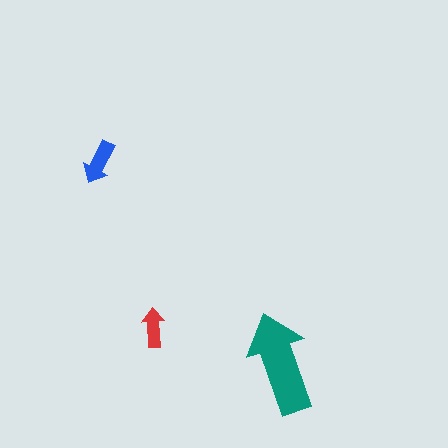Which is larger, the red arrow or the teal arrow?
The teal one.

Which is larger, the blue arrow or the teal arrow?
The teal one.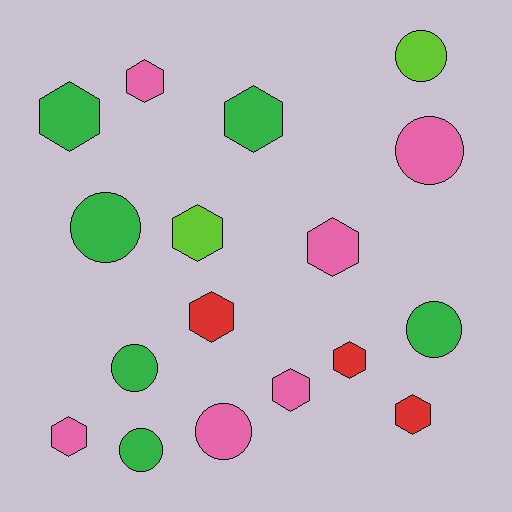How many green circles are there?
There are 4 green circles.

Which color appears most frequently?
Pink, with 6 objects.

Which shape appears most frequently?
Hexagon, with 10 objects.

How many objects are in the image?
There are 17 objects.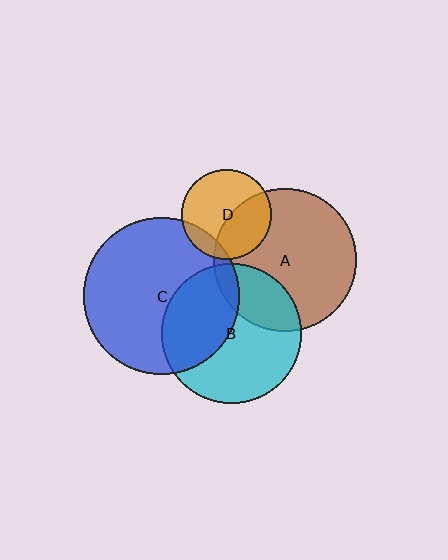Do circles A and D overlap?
Yes.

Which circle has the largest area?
Circle C (blue).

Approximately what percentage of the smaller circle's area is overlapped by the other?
Approximately 40%.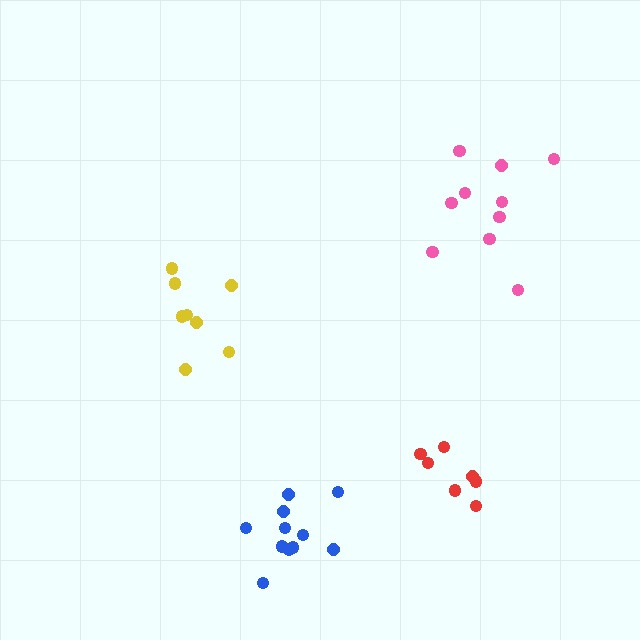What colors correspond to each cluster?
The clusters are colored: blue, pink, red, yellow.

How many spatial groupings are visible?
There are 4 spatial groupings.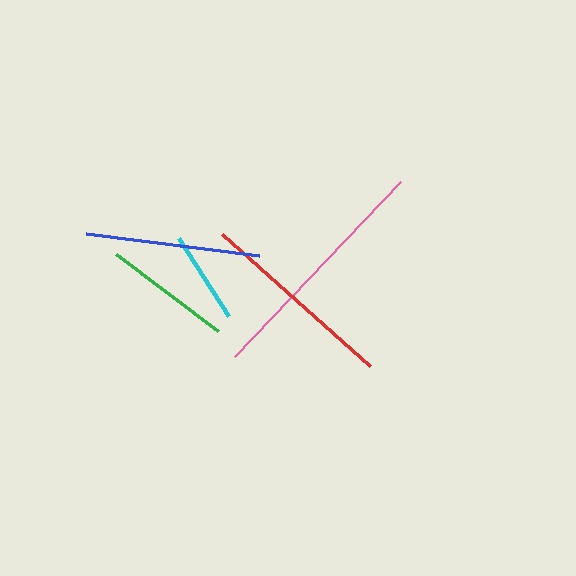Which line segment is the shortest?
The cyan line is the shortest at approximately 92 pixels.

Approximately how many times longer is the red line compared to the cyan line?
The red line is approximately 2.2 times the length of the cyan line.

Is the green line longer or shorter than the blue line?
The blue line is longer than the green line.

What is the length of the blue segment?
The blue segment is approximately 174 pixels long.